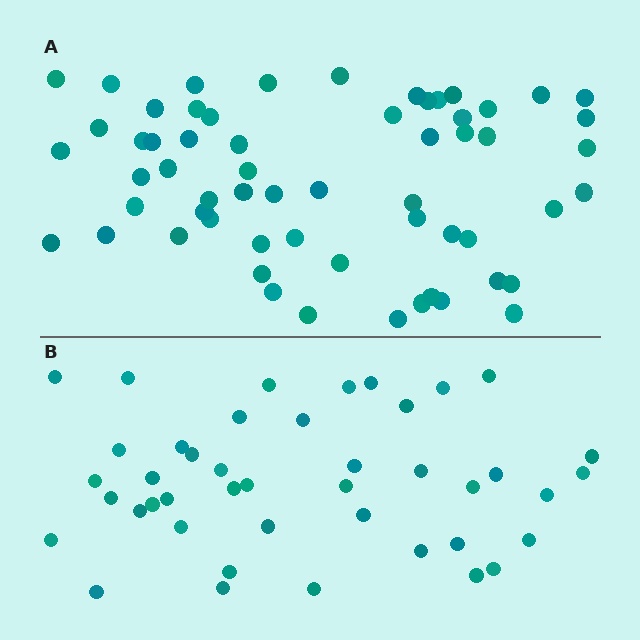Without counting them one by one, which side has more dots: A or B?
Region A (the top region) has more dots.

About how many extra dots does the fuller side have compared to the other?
Region A has approximately 15 more dots than region B.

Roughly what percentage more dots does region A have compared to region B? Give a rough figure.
About 40% more.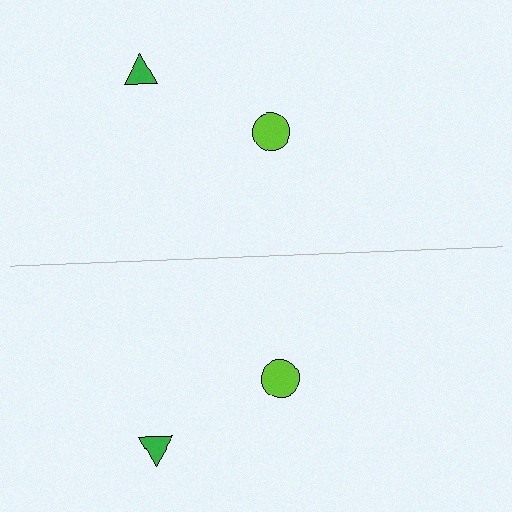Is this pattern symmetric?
Yes, this pattern has bilateral (reflection) symmetry.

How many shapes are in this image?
There are 4 shapes in this image.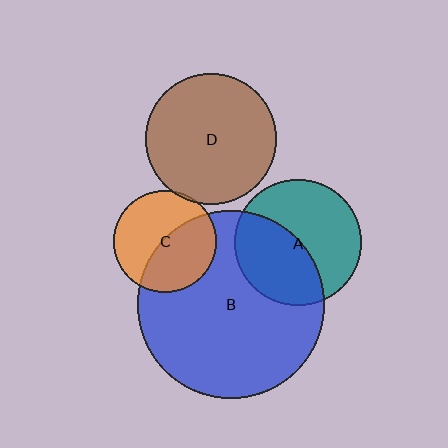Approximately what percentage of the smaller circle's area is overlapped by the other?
Approximately 45%.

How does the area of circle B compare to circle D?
Approximately 2.1 times.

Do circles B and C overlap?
Yes.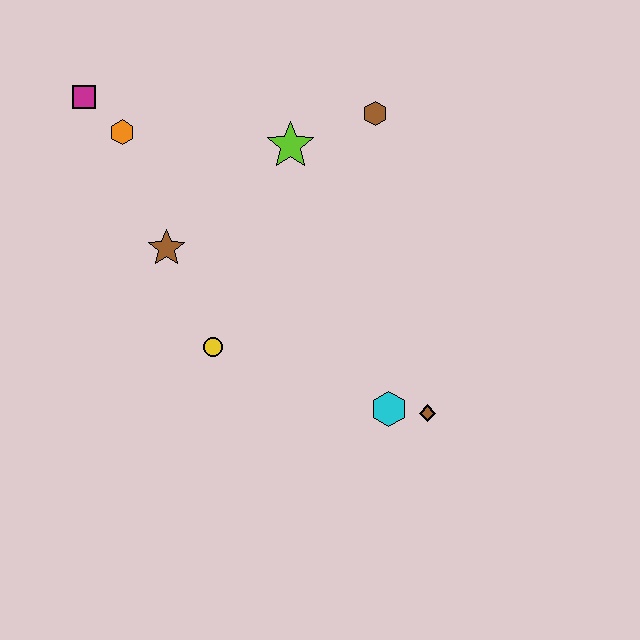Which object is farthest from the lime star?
The brown diamond is farthest from the lime star.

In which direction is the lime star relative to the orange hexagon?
The lime star is to the right of the orange hexagon.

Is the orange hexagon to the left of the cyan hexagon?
Yes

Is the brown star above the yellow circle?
Yes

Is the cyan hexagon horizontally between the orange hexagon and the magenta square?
No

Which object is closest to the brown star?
The yellow circle is closest to the brown star.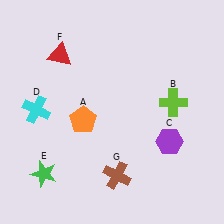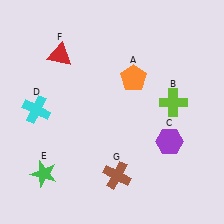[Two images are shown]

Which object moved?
The orange pentagon (A) moved right.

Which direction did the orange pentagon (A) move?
The orange pentagon (A) moved right.